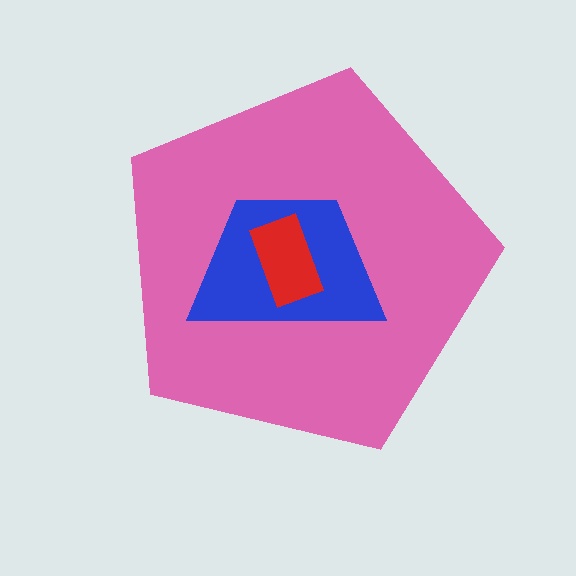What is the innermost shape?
The red rectangle.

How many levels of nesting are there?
3.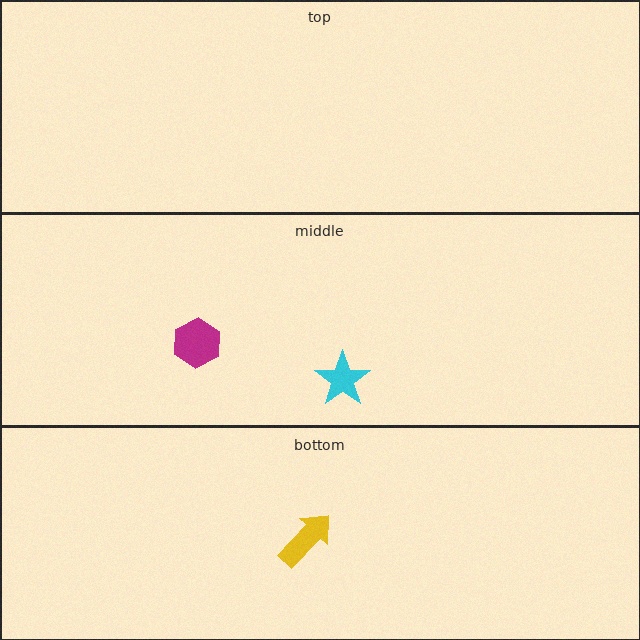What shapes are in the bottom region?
The yellow arrow.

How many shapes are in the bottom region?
1.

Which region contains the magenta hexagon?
The middle region.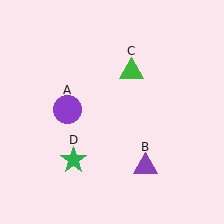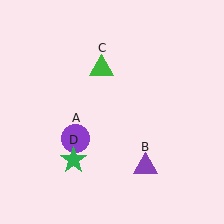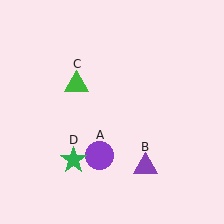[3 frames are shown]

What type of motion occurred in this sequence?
The purple circle (object A), green triangle (object C) rotated counterclockwise around the center of the scene.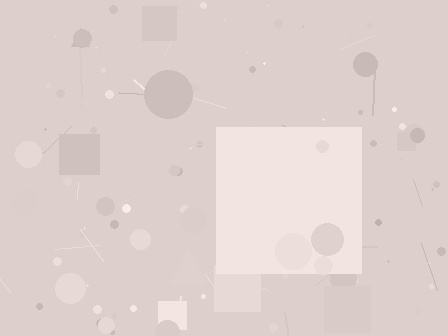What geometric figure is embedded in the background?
A square is embedded in the background.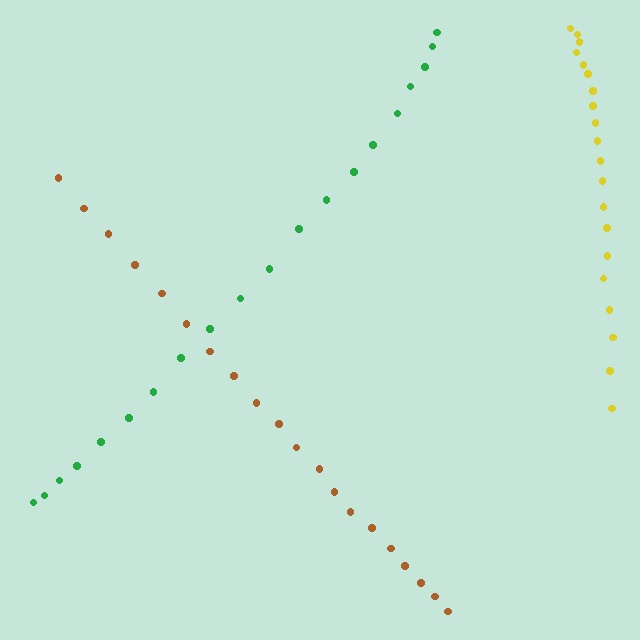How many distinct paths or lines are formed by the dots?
There are 3 distinct paths.